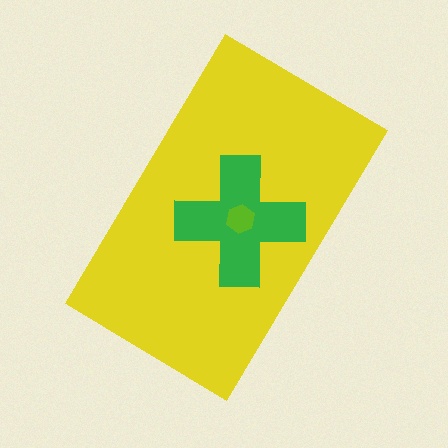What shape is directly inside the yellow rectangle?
The green cross.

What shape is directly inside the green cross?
The lime hexagon.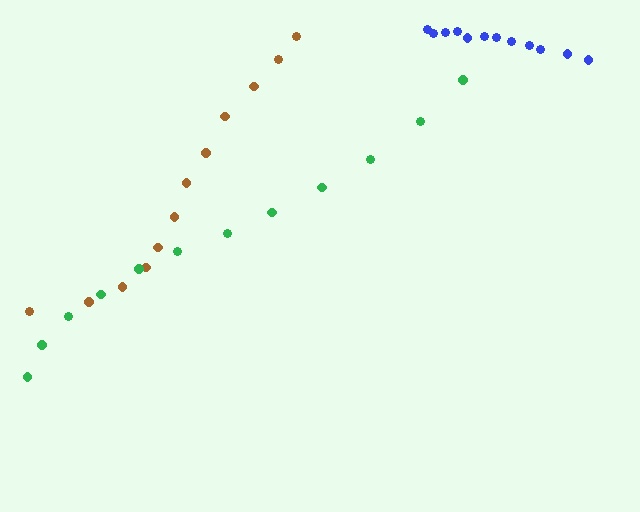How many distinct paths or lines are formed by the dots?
There are 3 distinct paths.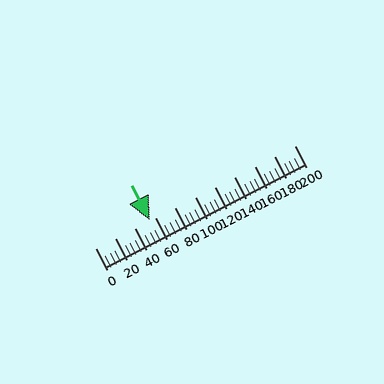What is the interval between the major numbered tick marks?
The major tick marks are spaced 20 units apart.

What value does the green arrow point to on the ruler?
The green arrow points to approximately 55.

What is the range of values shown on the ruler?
The ruler shows values from 0 to 200.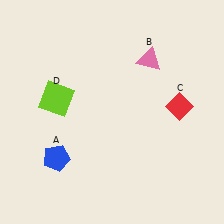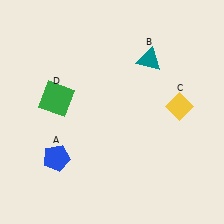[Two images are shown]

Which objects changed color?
B changed from pink to teal. C changed from red to yellow. D changed from lime to green.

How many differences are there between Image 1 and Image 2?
There are 3 differences between the two images.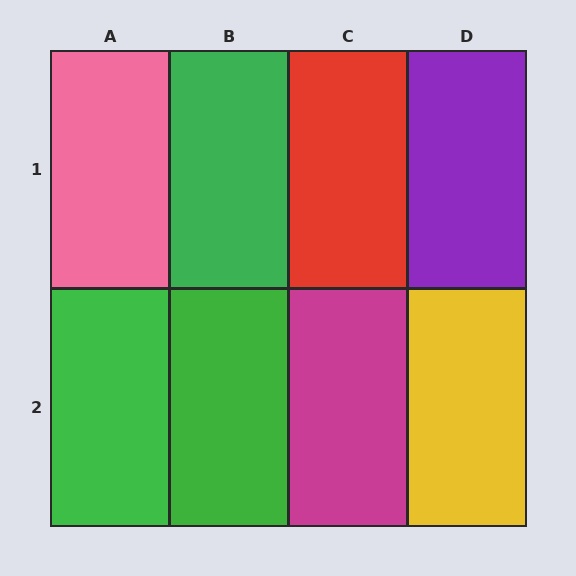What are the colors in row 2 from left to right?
Green, green, magenta, yellow.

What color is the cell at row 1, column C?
Red.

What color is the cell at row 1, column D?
Purple.